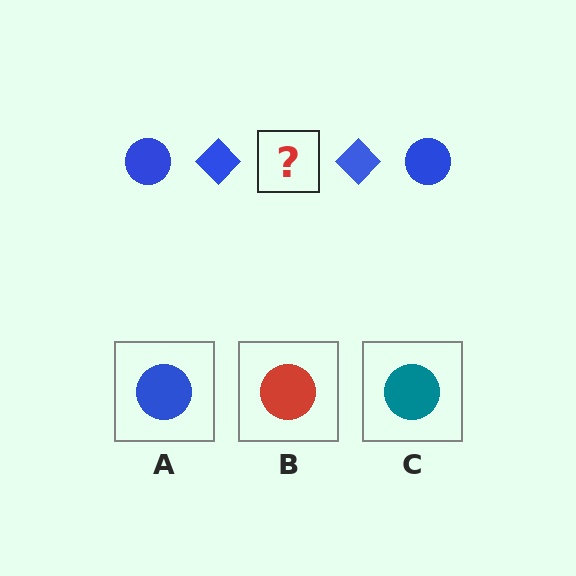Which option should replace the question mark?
Option A.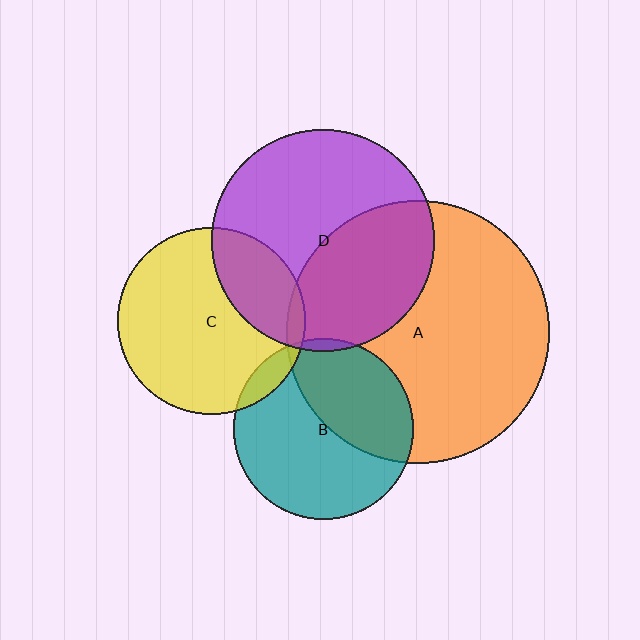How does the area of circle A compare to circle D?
Approximately 1.4 times.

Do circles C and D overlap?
Yes.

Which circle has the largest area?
Circle A (orange).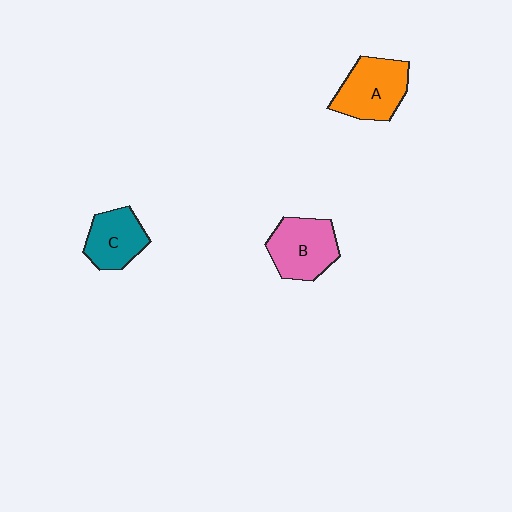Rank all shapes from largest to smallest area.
From largest to smallest: A (orange), B (pink), C (teal).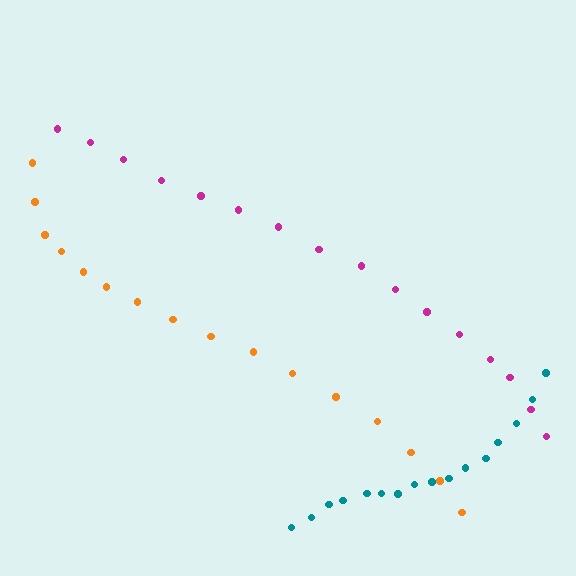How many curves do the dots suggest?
There are 3 distinct paths.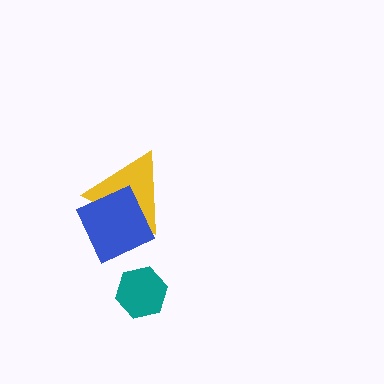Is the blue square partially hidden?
No, no other shape covers it.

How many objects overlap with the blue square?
1 object overlaps with the blue square.